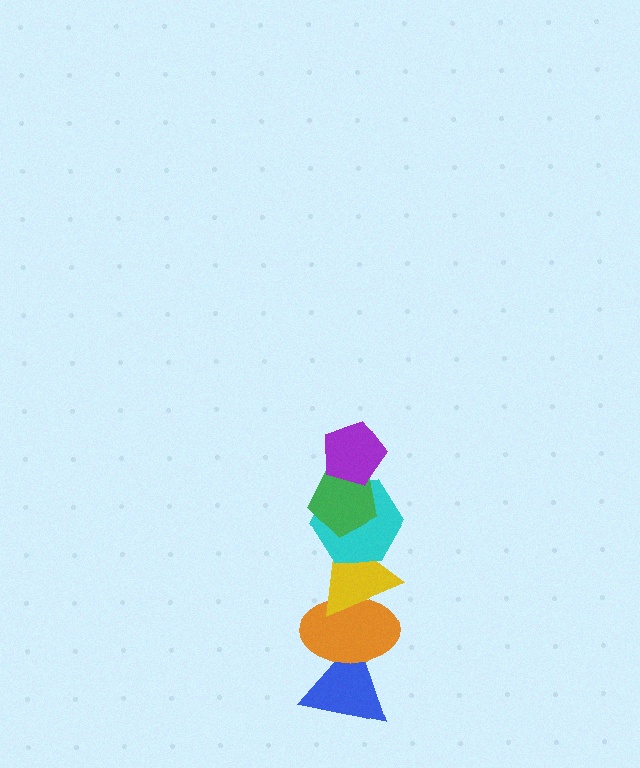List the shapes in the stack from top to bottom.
From top to bottom: the purple pentagon, the green pentagon, the cyan hexagon, the yellow triangle, the orange ellipse, the blue triangle.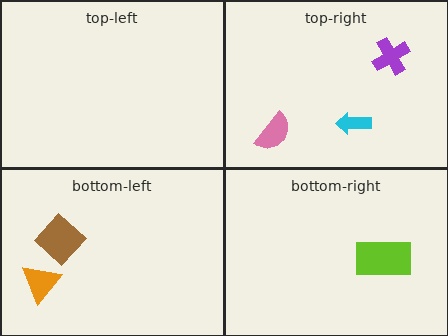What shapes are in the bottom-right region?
The lime rectangle.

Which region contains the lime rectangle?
The bottom-right region.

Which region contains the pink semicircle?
The top-right region.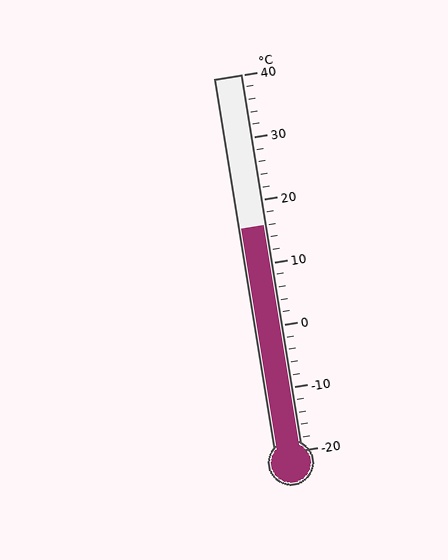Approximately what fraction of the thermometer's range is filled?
The thermometer is filled to approximately 60% of its range.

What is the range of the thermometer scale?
The thermometer scale ranges from -20°C to 40°C.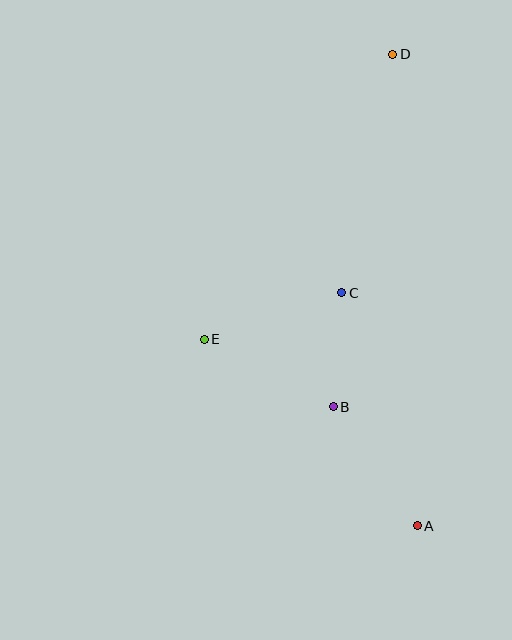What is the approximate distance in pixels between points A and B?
The distance between A and B is approximately 145 pixels.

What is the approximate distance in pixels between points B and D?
The distance between B and D is approximately 357 pixels.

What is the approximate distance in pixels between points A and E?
The distance between A and E is approximately 283 pixels.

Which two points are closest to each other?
Points B and C are closest to each other.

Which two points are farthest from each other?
Points A and D are farthest from each other.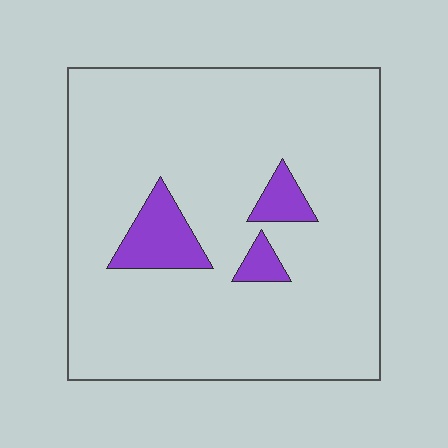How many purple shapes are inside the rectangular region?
3.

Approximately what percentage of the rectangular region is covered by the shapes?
Approximately 10%.